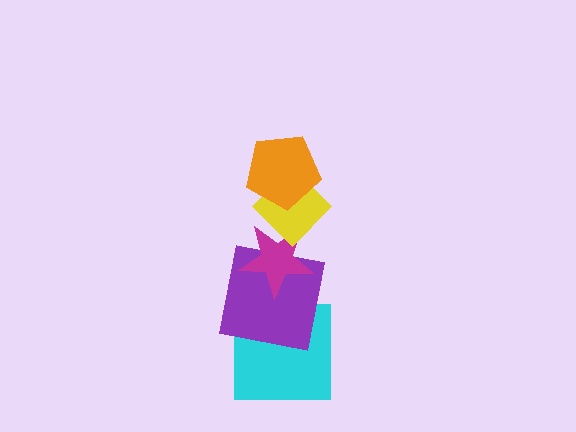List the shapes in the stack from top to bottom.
From top to bottom: the orange pentagon, the yellow diamond, the magenta star, the purple square, the cyan square.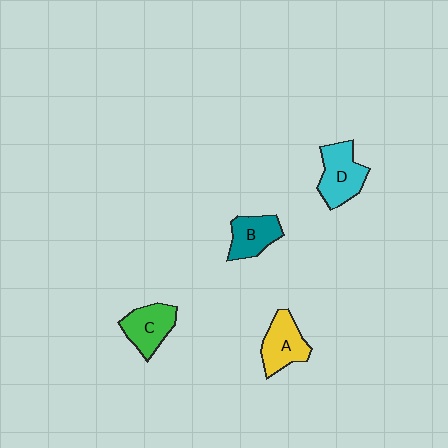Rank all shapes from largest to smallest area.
From largest to smallest: D (cyan), A (yellow), C (green), B (teal).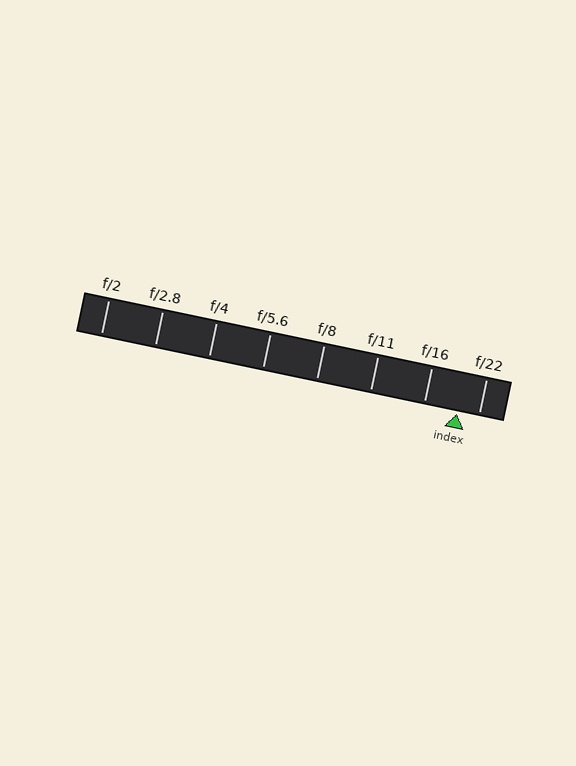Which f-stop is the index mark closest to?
The index mark is closest to f/22.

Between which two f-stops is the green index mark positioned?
The index mark is between f/16 and f/22.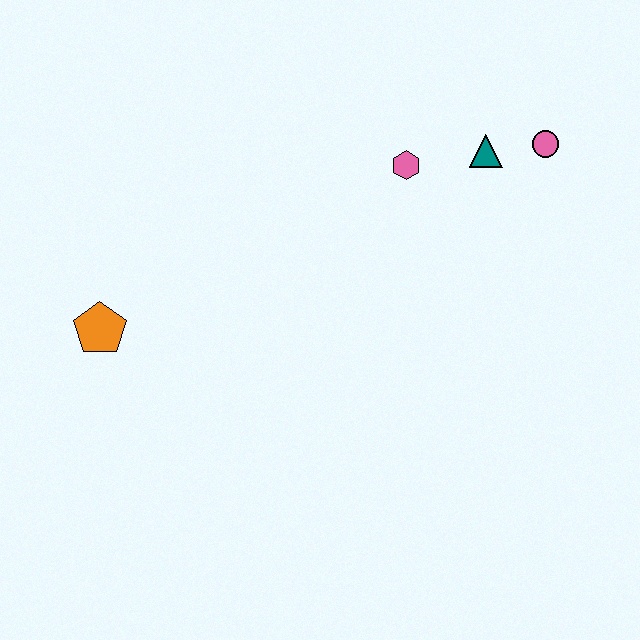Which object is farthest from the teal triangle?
The orange pentagon is farthest from the teal triangle.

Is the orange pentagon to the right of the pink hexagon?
No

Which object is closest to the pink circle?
The teal triangle is closest to the pink circle.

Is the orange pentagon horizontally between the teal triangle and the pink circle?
No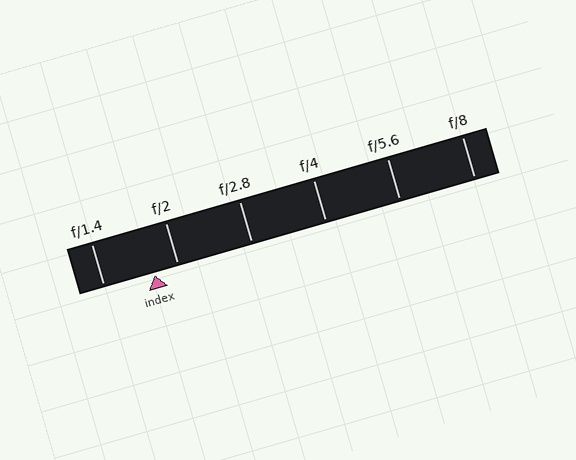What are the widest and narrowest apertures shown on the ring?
The widest aperture shown is f/1.4 and the narrowest is f/8.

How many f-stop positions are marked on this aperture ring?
There are 6 f-stop positions marked.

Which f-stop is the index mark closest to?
The index mark is closest to f/2.